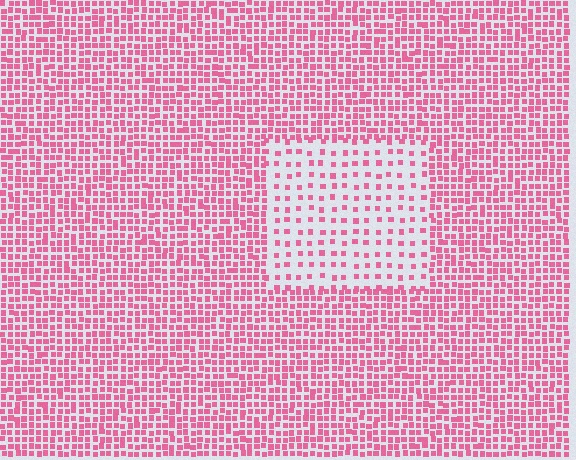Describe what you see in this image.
The image contains small pink elements arranged at two different densities. A rectangle-shaped region is visible where the elements are less densely packed than the surrounding area.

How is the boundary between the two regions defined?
The boundary is defined by a change in element density (approximately 2.6x ratio). All elements are the same color, size, and shape.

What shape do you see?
I see a rectangle.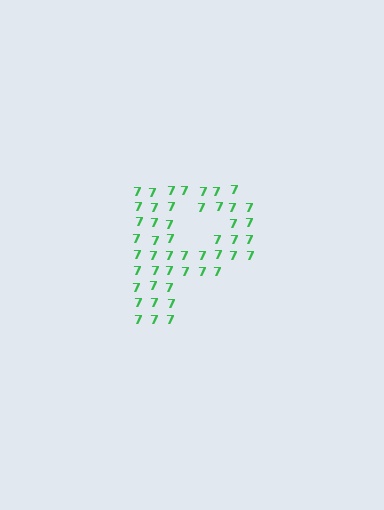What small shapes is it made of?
It is made of small digit 7's.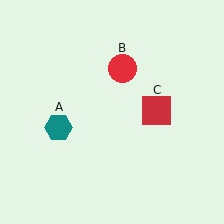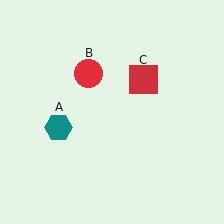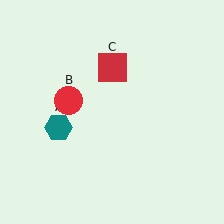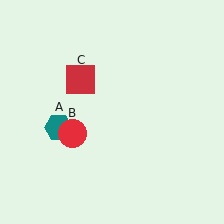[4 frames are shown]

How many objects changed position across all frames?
2 objects changed position: red circle (object B), red square (object C).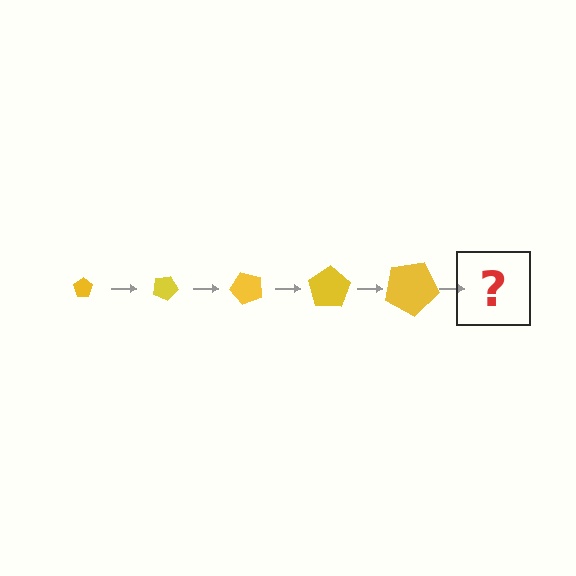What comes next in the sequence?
The next element should be a pentagon, larger than the previous one and rotated 125 degrees from the start.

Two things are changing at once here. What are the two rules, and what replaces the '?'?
The two rules are that the pentagon grows larger each step and it rotates 25 degrees each step. The '?' should be a pentagon, larger than the previous one and rotated 125 degrees from the start.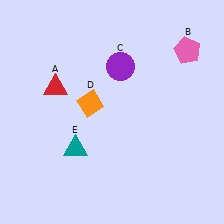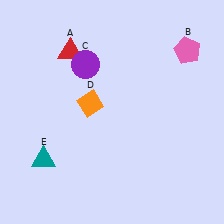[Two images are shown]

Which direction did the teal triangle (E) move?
The teal triangle (E) moved left.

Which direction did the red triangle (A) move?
The red triangle (A) moved up.